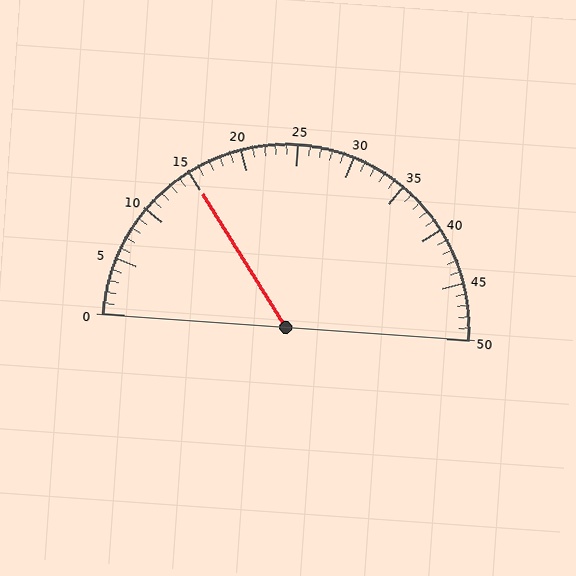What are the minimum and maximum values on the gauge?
The gauge ranges from 0 to 50.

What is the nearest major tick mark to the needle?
The nearest major tick mark is 15.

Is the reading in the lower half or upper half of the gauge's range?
The reading is in the lower half of the range (0 to 50).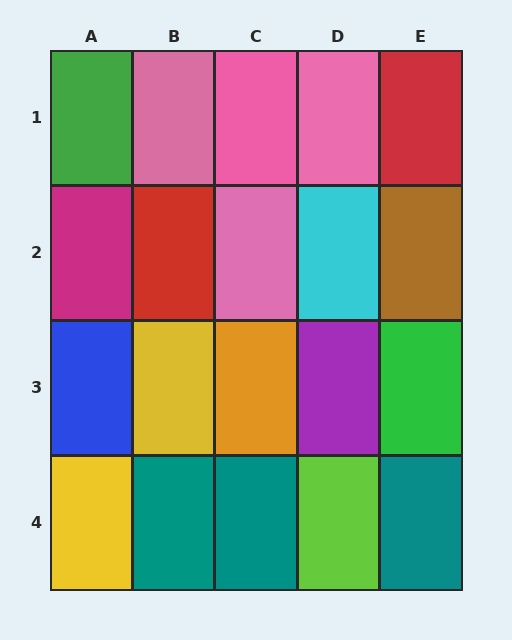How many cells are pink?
4 cells are pink.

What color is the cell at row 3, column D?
Purple.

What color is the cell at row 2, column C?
Pink.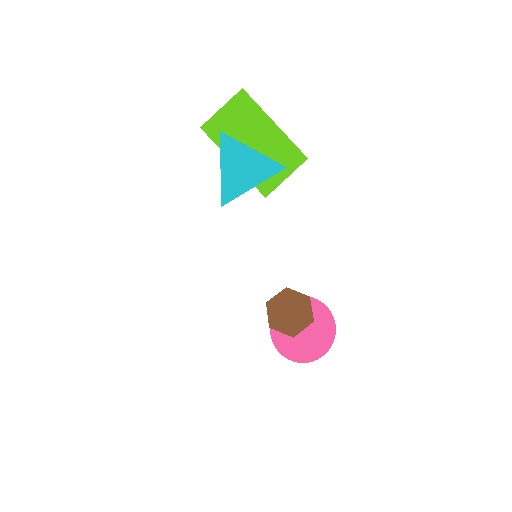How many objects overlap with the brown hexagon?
1 object overlaps with the brown hexagon.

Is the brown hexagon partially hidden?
No, no other shape covers it.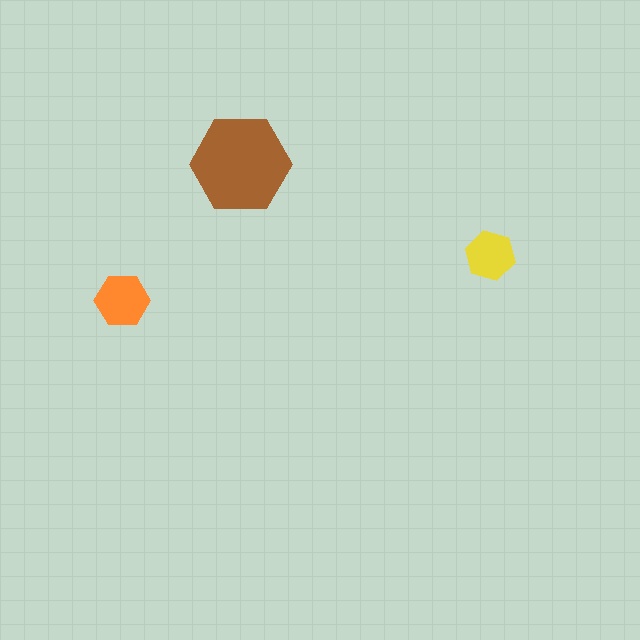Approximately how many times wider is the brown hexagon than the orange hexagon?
About 2 times wider.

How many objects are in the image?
There are 3 objects in the image.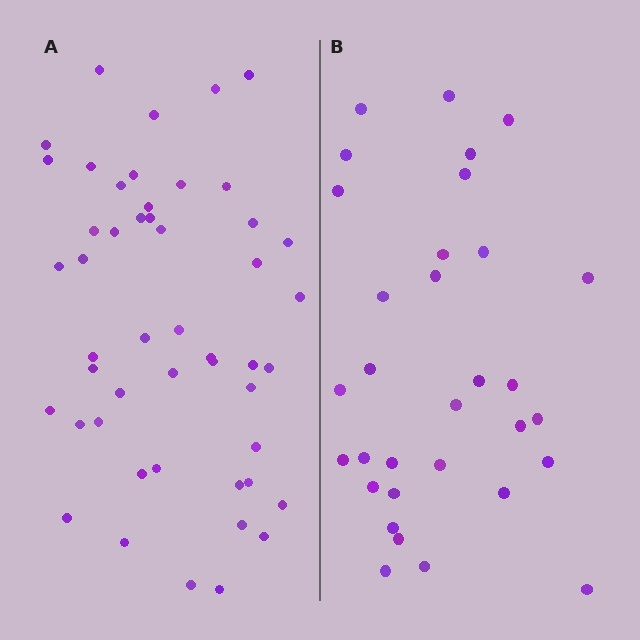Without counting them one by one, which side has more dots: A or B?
Region A (the left region) has more dots.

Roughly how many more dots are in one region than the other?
Region A has approximately 15 more dots than region B.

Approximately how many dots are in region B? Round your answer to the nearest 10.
About 30 dots. (The exact count is 32, which rounds to 30.)